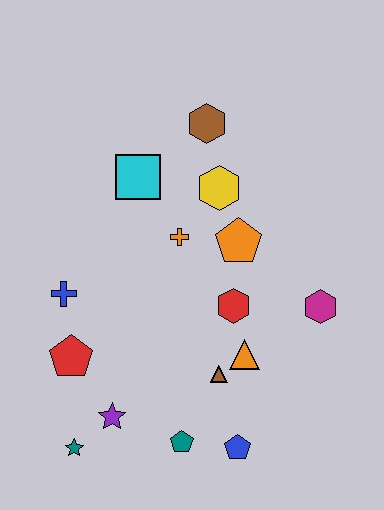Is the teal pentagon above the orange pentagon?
No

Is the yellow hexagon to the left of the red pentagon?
No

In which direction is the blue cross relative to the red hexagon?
The blue cross is to the left of the red hexagon.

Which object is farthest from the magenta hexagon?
The teal star is farthest from the magenta hexagon.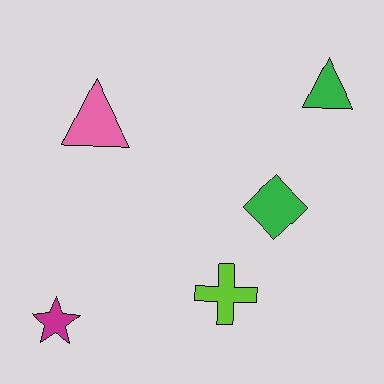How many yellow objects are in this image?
There are no yellow objects.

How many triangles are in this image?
There are 2 triangles.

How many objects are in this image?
There are 5 objects.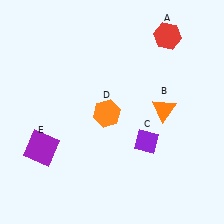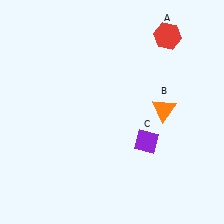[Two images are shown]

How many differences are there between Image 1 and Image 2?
There are 2 differences between the two images.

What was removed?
The orange hexagon (D), the purple square (E) were removed in Image 2.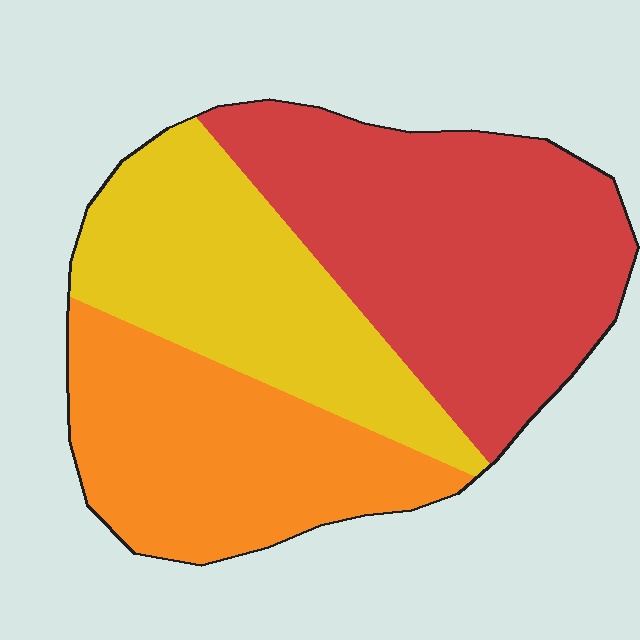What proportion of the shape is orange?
Orange covers about 30% of the shape.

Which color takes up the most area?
Red, at roughly 40%.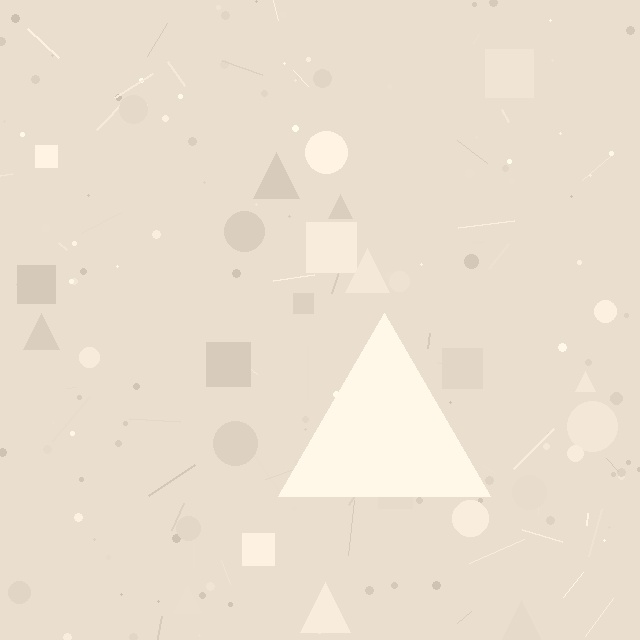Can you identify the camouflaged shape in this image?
The camouflaged shape is a triangle.